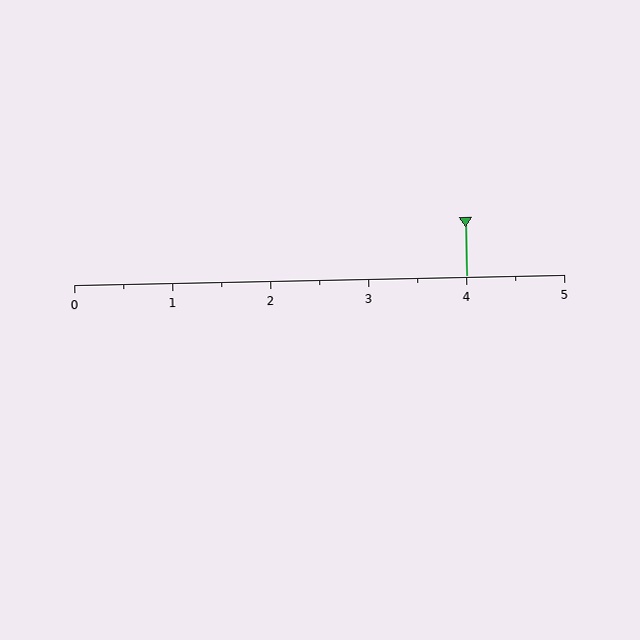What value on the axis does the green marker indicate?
The marker indicates approximately 4.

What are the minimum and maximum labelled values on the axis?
The axis runs from 0 to 5.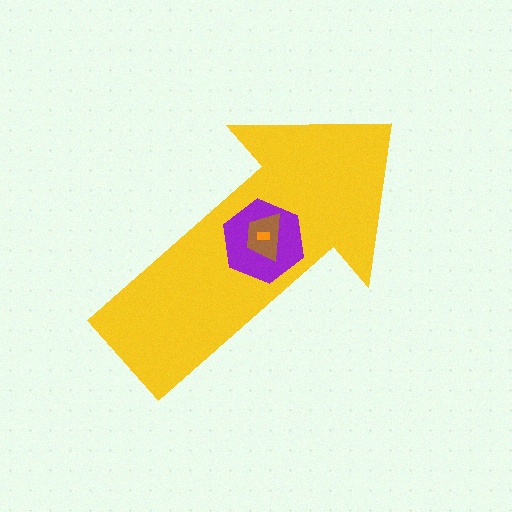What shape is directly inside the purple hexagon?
The brown trapezoid.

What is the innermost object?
The orange rectangle.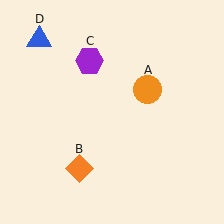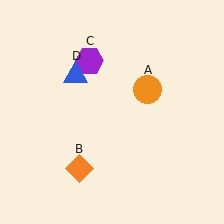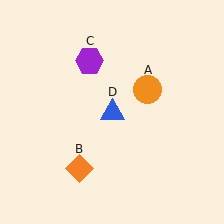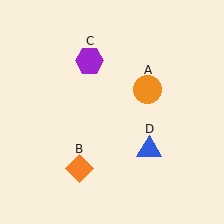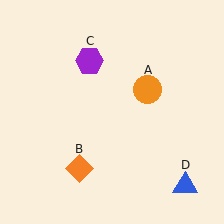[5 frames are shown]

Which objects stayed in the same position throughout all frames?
Orange circle (object A) and orange diamond (object B) and purple hexagon (object C) remained stationary.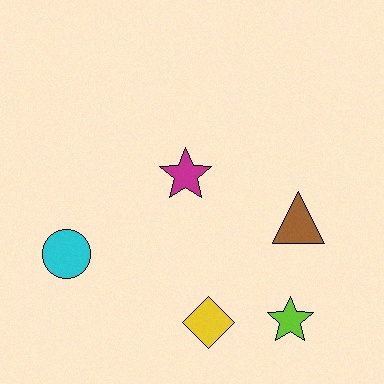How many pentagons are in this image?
There are no pentagons.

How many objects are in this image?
There are 5 objects.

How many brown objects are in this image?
There is 1 brown object.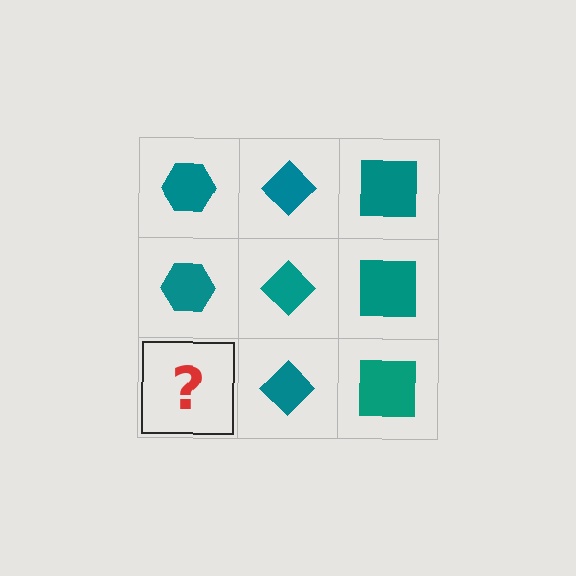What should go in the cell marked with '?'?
The missing cell should contain a teal hexagon.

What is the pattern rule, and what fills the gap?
The rule is that each column has a consistent shape. The gap should be filled with a teal hexagon.